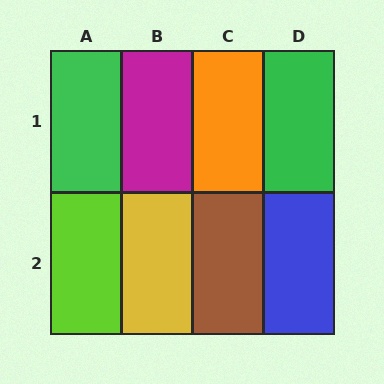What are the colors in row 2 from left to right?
Lime, yellow, brown, blue.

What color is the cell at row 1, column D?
Green.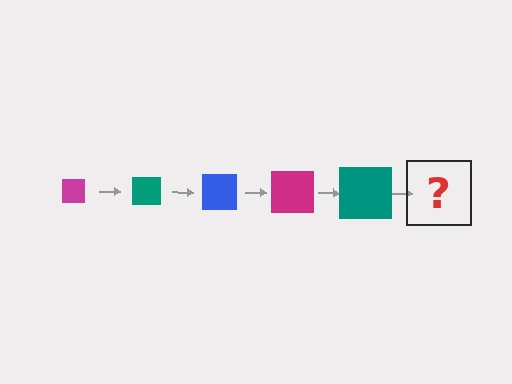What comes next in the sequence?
The next element should be a blue square, larger than the previous one.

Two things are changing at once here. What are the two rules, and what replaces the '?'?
The two rules are that the square grows larger each step and the color cycles through magenta, teal, and blue. The '?' should be a blue square, larger than the previous one.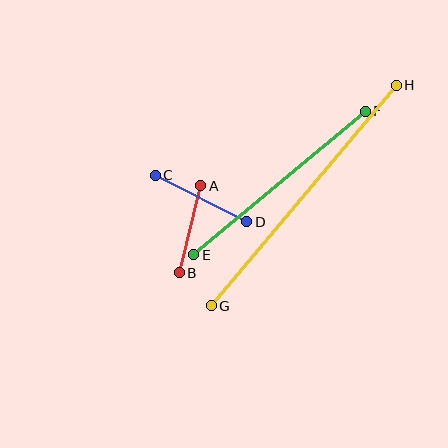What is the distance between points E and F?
The distance is approximately 224 pixels.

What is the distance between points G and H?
The distance is approximately 288 pixels.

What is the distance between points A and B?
The distance is approximately 90 pixels.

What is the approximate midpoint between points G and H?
The midpoint is at approximately (304, 196) pixels.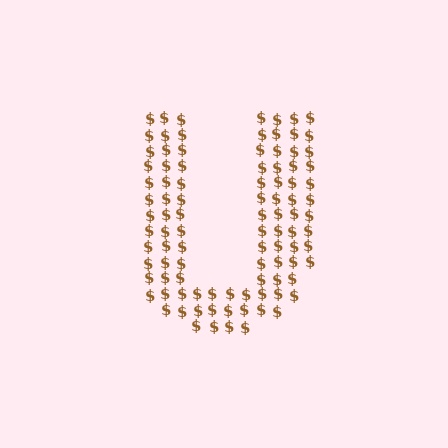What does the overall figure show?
The overall figure shows the letter U.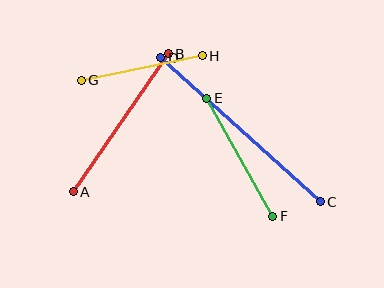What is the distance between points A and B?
The distance is approximately 168 pixels.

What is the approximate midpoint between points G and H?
The midpoint is at approximately (142, 68) pixels.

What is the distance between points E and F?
The distance is approximately 135 pixels.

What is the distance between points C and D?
The distance is approximately 215 pixels.